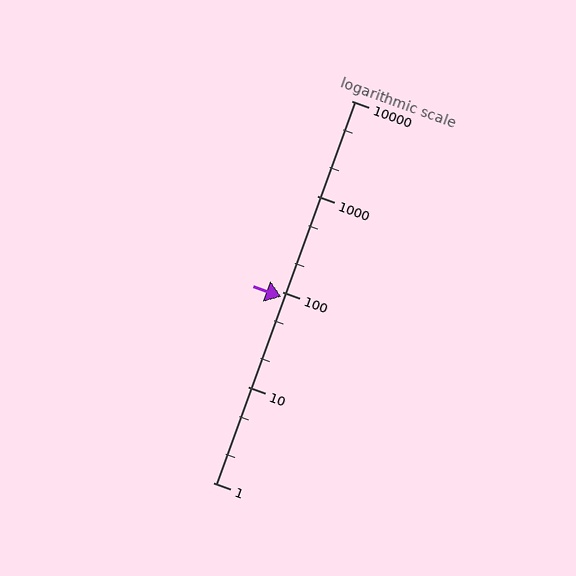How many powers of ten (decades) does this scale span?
The scale spans 4 decades, from 1 to 10000.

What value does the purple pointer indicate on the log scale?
The pointer indicates approximately 89.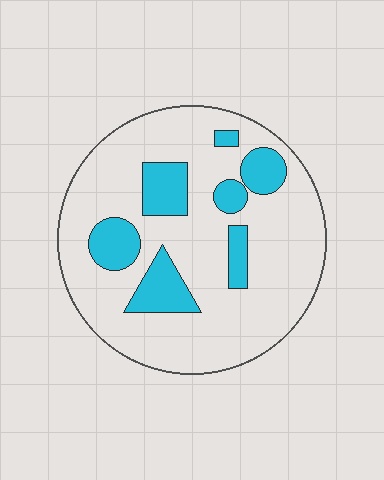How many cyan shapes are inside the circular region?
7.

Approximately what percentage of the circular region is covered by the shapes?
Approximately 20%.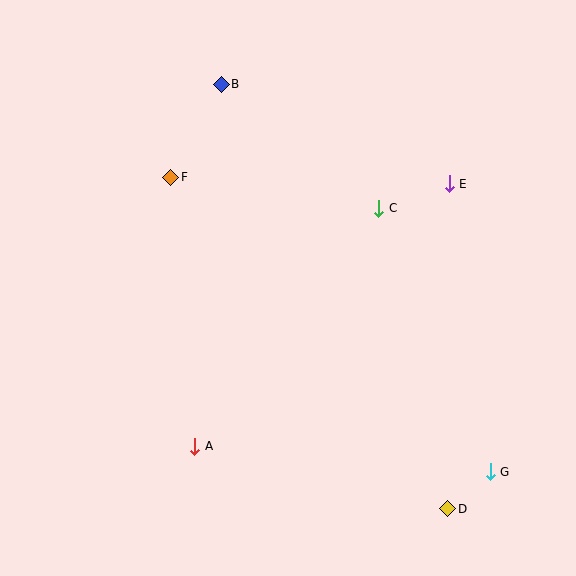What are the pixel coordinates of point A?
Point A is at (195, 446).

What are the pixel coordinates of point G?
Point G is at (490, 472).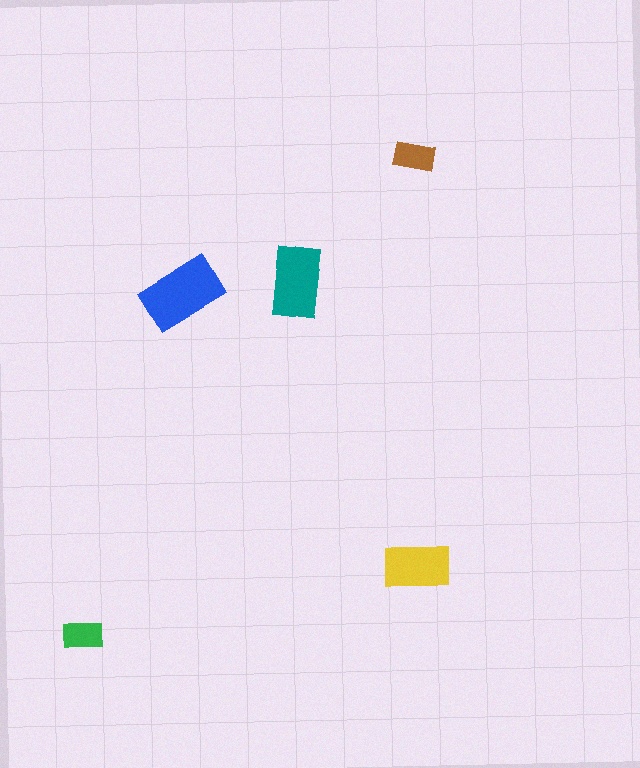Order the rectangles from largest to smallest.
the blue one, the teal one, the yellow one, the brown one, the green one.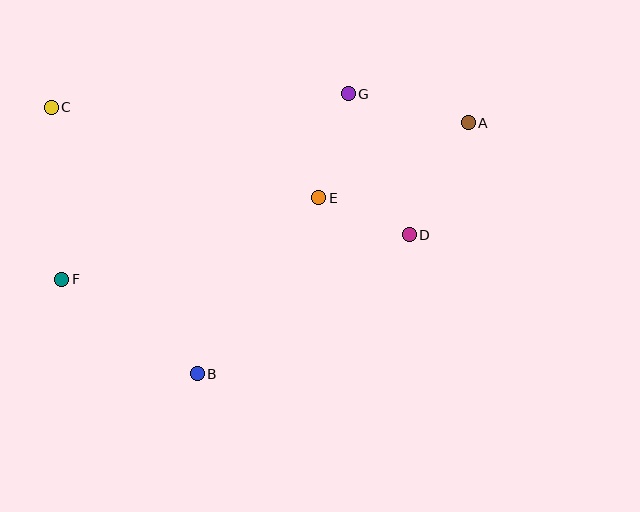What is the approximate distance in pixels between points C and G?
The distance between C and G is approximately 297 pixels.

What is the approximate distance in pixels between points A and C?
The distance between A and C is approximately 417 pixels.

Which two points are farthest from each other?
Points A and F are farthest from each other.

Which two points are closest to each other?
Points D and E are closest to each other.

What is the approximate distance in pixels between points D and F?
The distance between D and F is approximately 350 pixels.